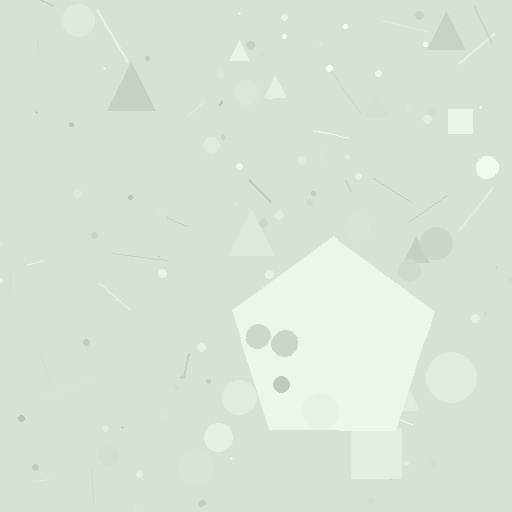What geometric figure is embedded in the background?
A pentagon is embedded in the background.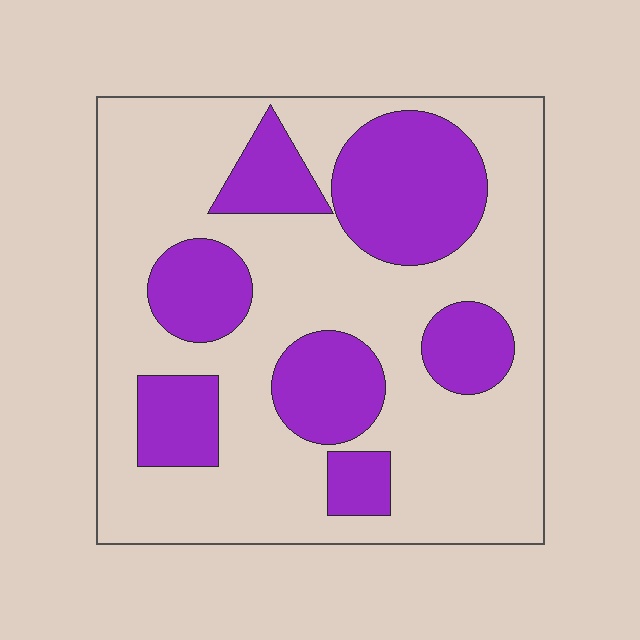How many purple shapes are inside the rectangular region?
7.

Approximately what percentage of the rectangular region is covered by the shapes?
Approximately 30%.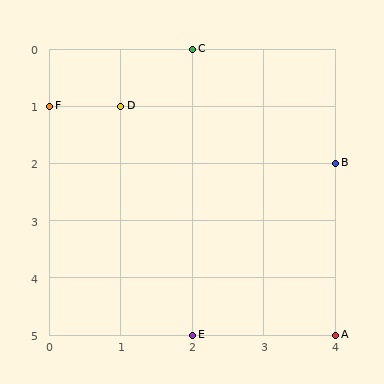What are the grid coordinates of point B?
Point B is at grid coordinates (4, 2).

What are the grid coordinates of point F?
Point F is at grid coordinates (0, 1).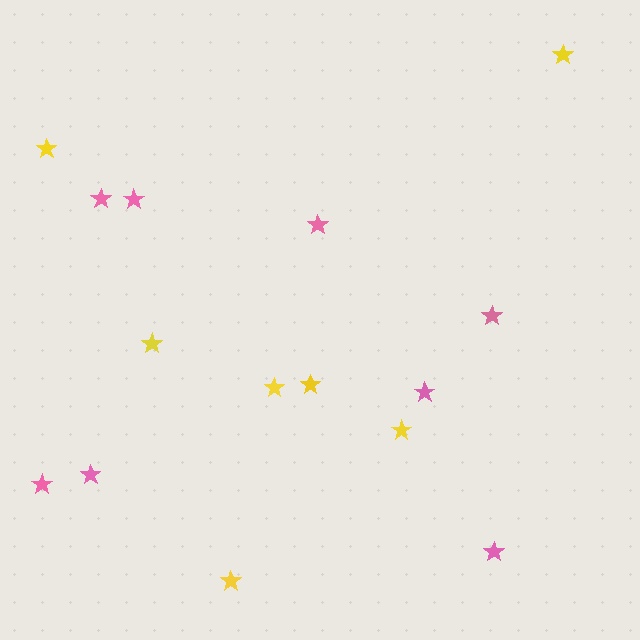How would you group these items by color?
There are 2 groups: one group of yellow stars (7) and one group of pink stars (8).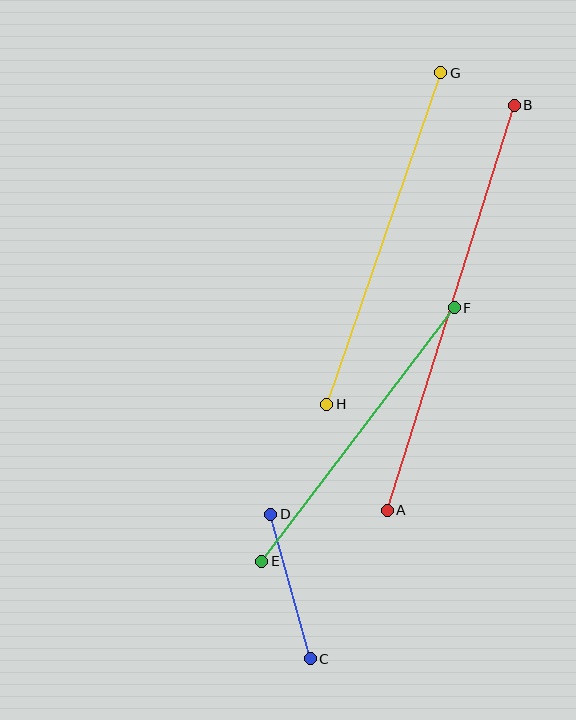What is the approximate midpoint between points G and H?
The midpoint is at approximately (384, 238) pixels.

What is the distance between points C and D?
The distance is approximately 150 pixels.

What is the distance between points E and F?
The distance is approximately 318 pixels.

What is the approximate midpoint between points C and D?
The midpoint is at approximately (291, 586) pixels.